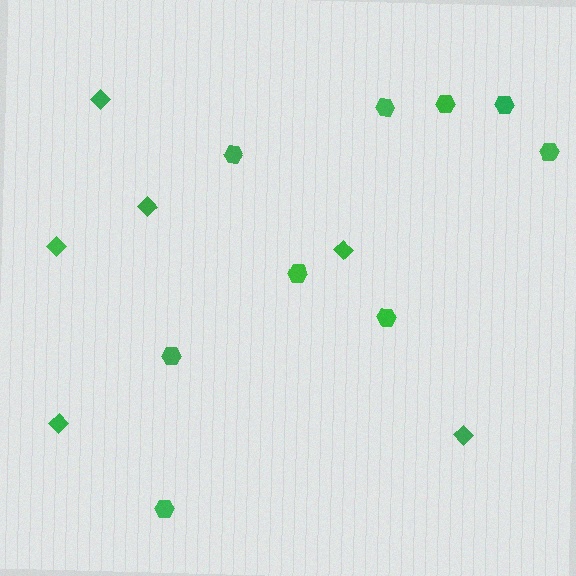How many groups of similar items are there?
There are 2 groups: one group of hexagons (9) and one group of diamonds (6).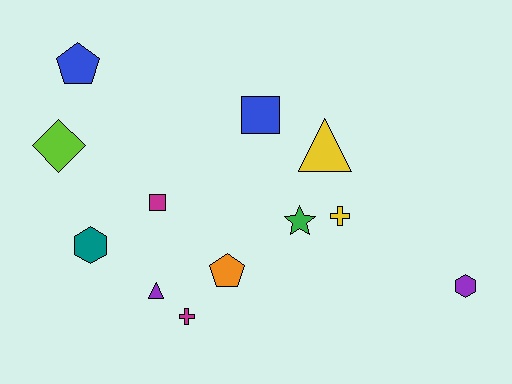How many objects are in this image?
There are 12 objects.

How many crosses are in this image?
There are 2 crosses.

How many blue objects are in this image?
There are 2 blue objects.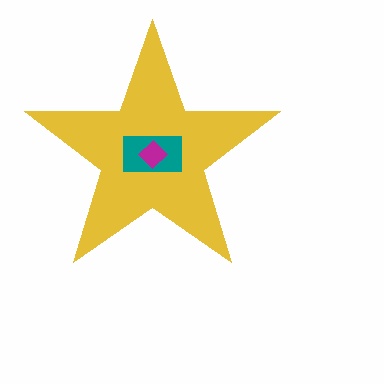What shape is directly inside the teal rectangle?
The magenta diamond.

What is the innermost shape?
The magenta diamond.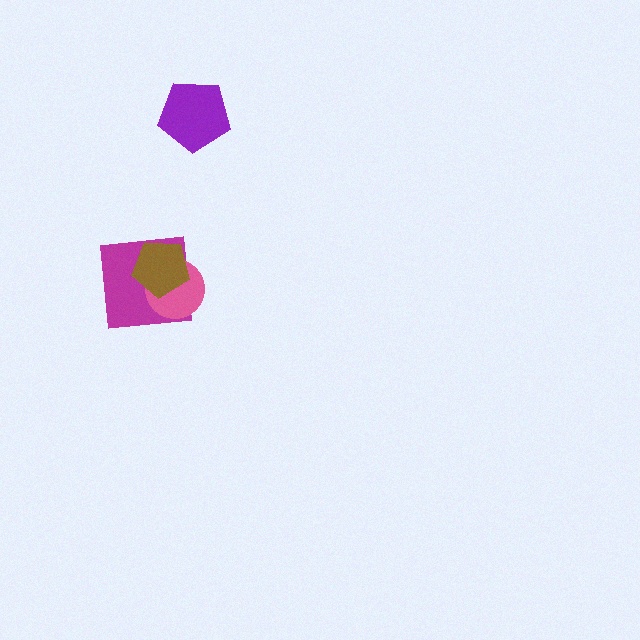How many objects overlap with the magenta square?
2 objects overlap with the magenta square.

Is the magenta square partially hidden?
Yes, it is partially covered by another shape.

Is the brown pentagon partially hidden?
No, no other shape covers it.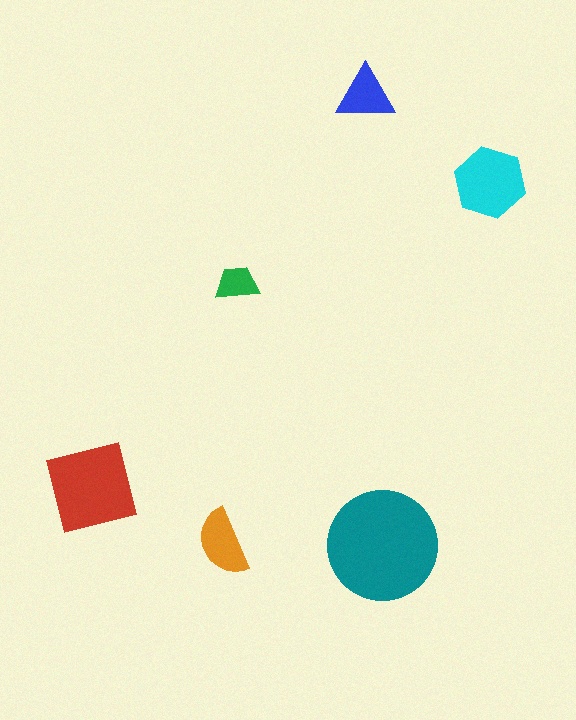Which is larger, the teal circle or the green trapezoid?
The teal circle.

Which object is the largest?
The teal circle.